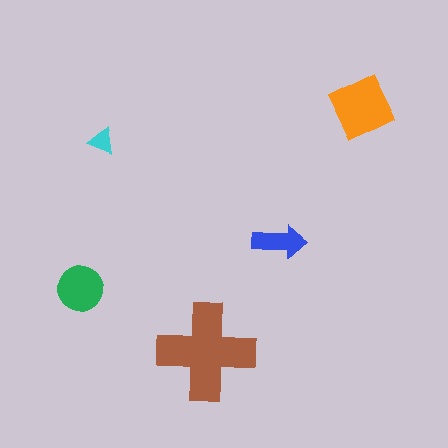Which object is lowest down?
The brown cross is bottommost.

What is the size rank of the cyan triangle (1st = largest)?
5th.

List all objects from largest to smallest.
The brown cross, the orange square, the green circle, the blue arrow, the cyan triangle.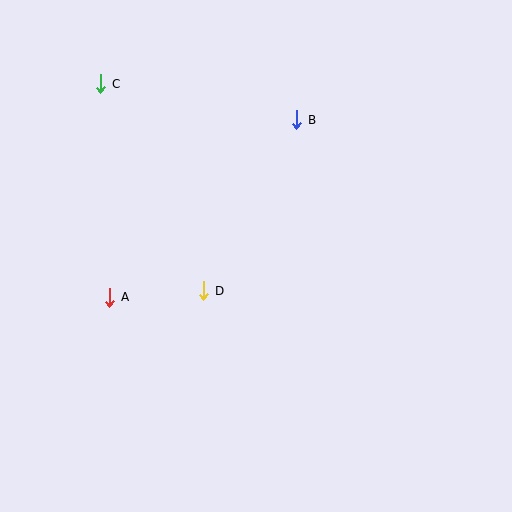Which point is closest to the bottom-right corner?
Point D is closest to the bottom-right corner.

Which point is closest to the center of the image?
Point D at (204, 291) is closest to the center.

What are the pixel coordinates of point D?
Point D is at (204, 291).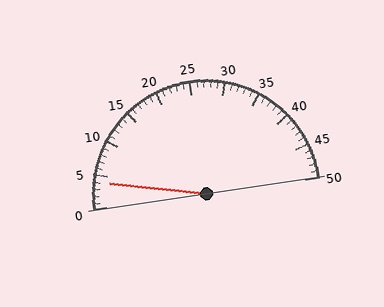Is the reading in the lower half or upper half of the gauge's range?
The reading is in the lower half of the range (0 to 50).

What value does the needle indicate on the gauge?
The needle indicates approximately 4.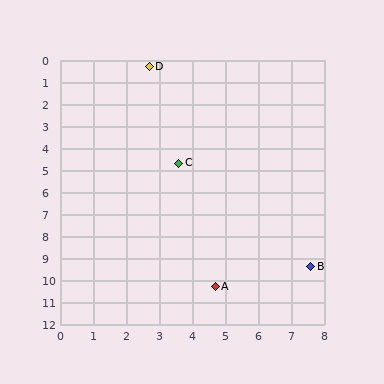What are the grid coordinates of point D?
Point D is at approximately (2.7, 0.3).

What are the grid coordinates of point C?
Point C is at approximately (3.6, 4.7).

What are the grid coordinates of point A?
Point A is at approximately (4.7, 10.3).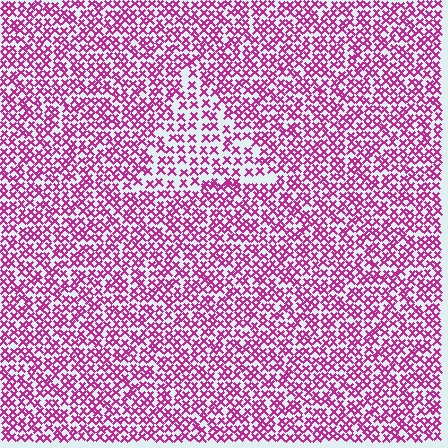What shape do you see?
I see a triangle.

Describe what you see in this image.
The image contains small magenta elements arranged at two different densities. A triangle-shaped region is visible where the elements are less densely packed than the surrounding area.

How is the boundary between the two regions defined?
The boundary is defined by a change in element density (approximately 1.6x ratio). All elements are the same color, size, and shape.